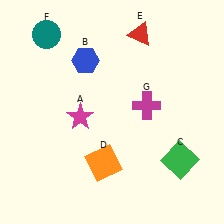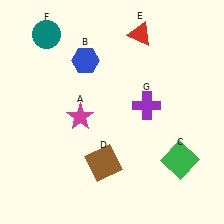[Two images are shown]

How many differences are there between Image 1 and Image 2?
There are 2 differences between the two images.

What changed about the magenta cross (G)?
In Image 1, G is magenta. In Image 2, it changed to purple.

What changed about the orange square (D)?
In Image 1, D is orange. In Image 2, it changed to brown.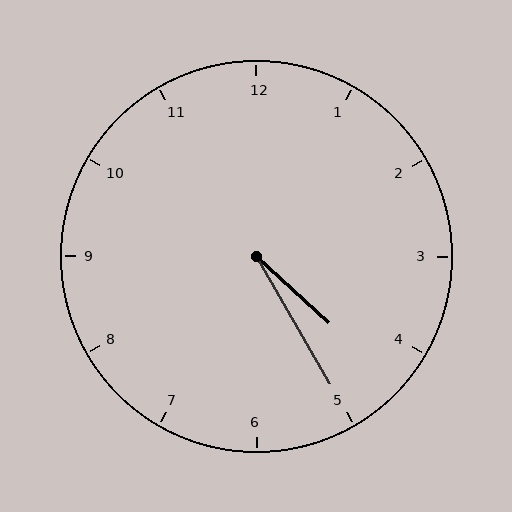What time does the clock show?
4:25.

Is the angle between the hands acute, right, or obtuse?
It is acute.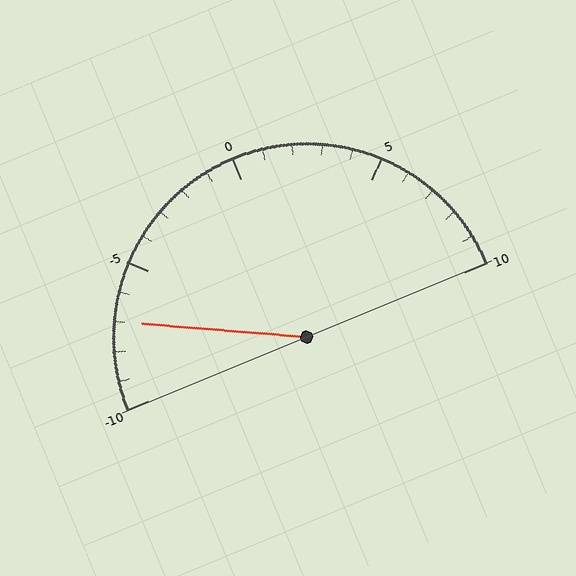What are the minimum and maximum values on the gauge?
The gauge ranges from -10 to 10.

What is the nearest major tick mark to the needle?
The nearest major tick mark is -5.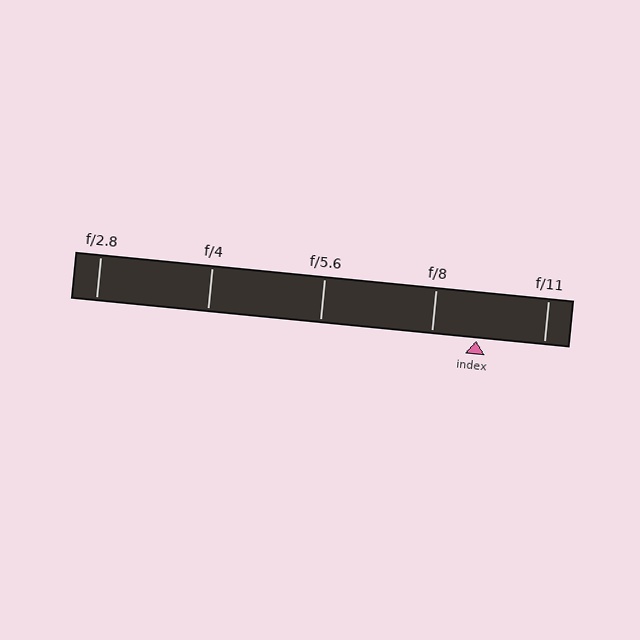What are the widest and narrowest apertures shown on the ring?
The widest aperture shown is f/2.8 and the narrowest is f/11.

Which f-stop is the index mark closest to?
The index mark is closest to f/8.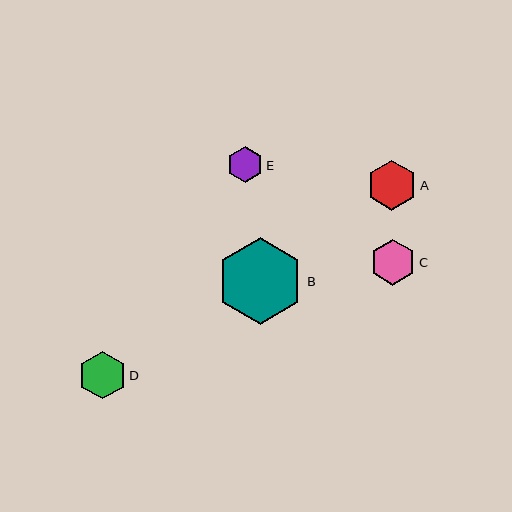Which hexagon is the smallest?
Hexagon E is the smallest with a size of approximately 36 pixels.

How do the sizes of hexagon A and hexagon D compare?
Hexagon A and hexagon D are approximately the same size.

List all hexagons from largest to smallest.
From largest to smallest: B, A, D, C, E.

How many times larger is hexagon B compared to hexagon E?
Hexagon B is approximately 2.4 times the size of hexagon E.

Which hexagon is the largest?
Hexagon B is the largest with a size of approximately 87 pixels.